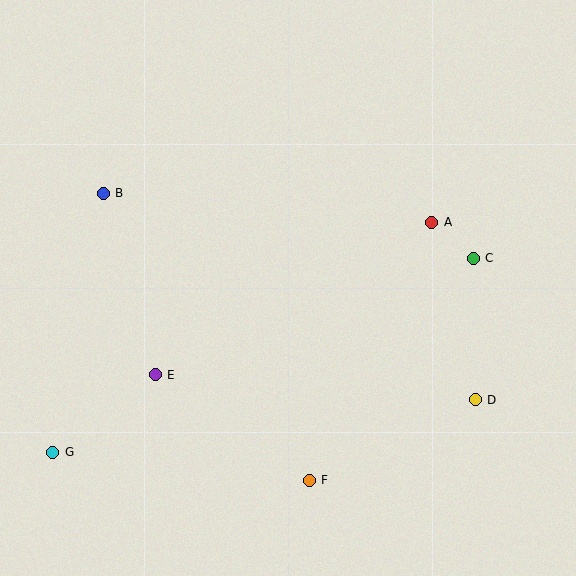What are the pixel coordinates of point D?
Point D is at (475, 400).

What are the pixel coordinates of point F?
Point F is at (309, 480).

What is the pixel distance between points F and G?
The distance between F and G is 258 pixels.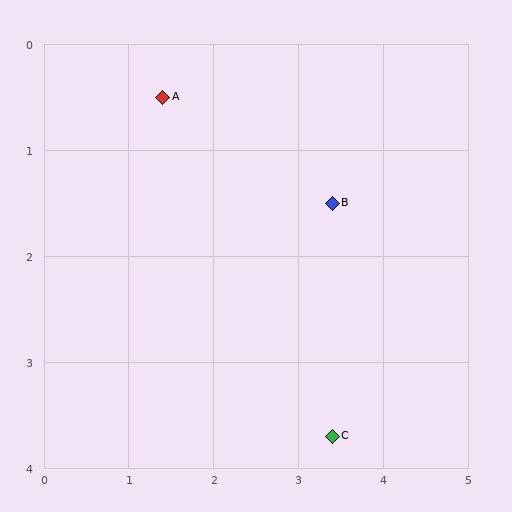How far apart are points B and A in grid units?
Points B and A are about 2.2 grid units apart.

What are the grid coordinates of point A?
Point A is at approximately (1.4, 0.5).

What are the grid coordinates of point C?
Point C is at approximately (3.4, 3.7).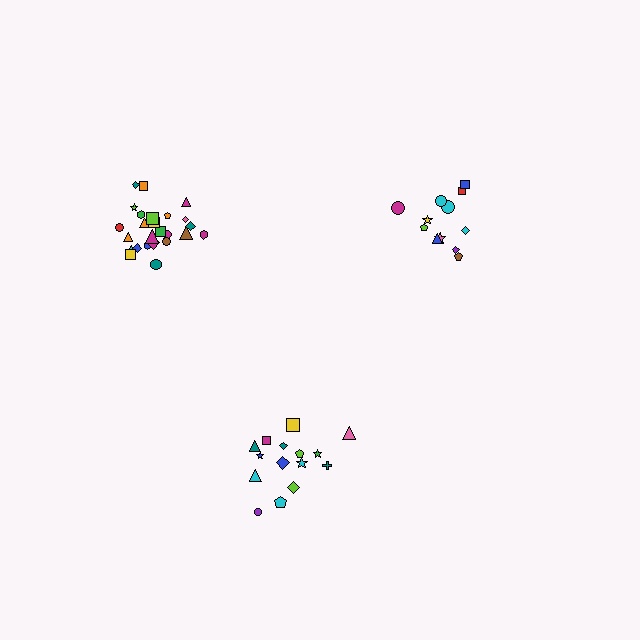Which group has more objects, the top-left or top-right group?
The top-left group.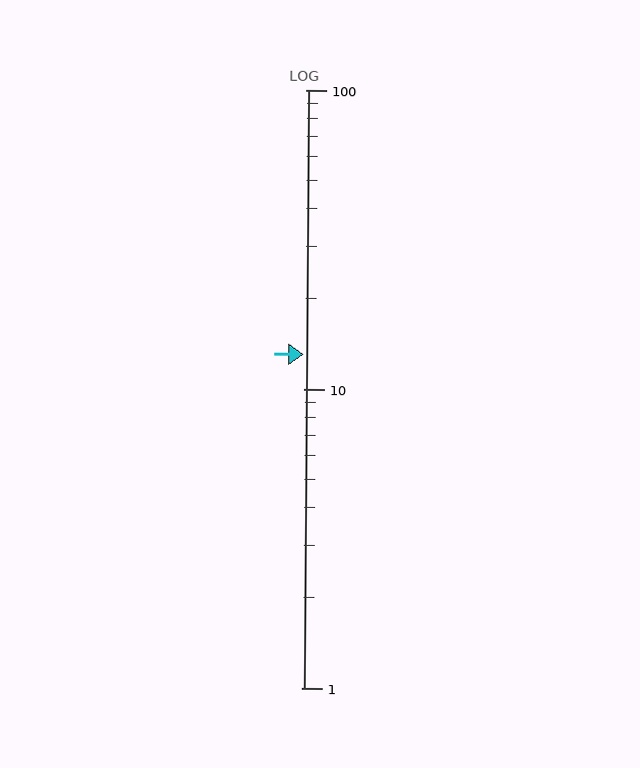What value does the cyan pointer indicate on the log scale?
The pointer indicates approximately 13.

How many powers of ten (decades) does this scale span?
The scale spans 2 decades, from 1 to 100.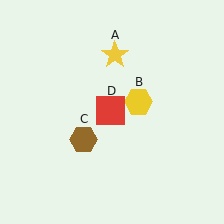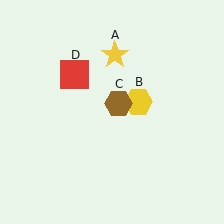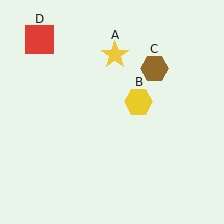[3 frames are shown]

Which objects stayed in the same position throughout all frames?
Yellow star (object A) and yellow hexagon (object B) remained stationary.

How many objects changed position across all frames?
2 objects changed position: brown hexagon (object C), red square (object D).